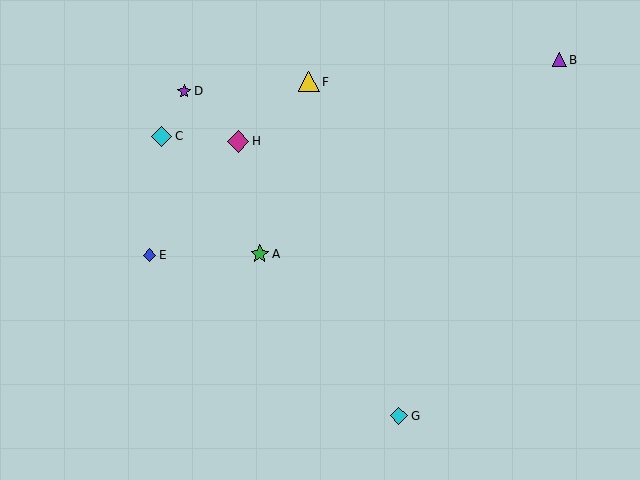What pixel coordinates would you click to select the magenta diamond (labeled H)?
Click at (238, 141) to select the magenta diamond H.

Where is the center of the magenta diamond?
The center of the magenta diamond is at (238, 141).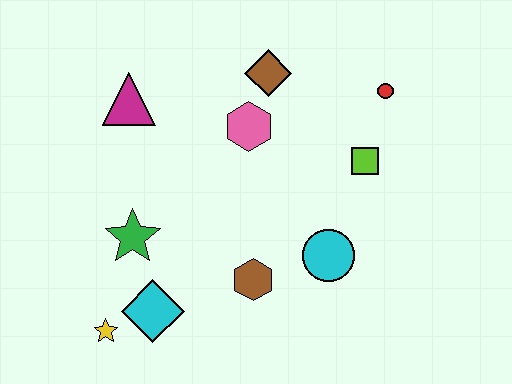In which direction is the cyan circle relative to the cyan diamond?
The cyan circle is to the right of the cyan diamond.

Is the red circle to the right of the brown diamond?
Yes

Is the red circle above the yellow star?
Yes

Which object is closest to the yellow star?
The cyan diamond is closest to the yellow star.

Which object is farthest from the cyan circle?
The magenta triangle is farthest from the cyan circle.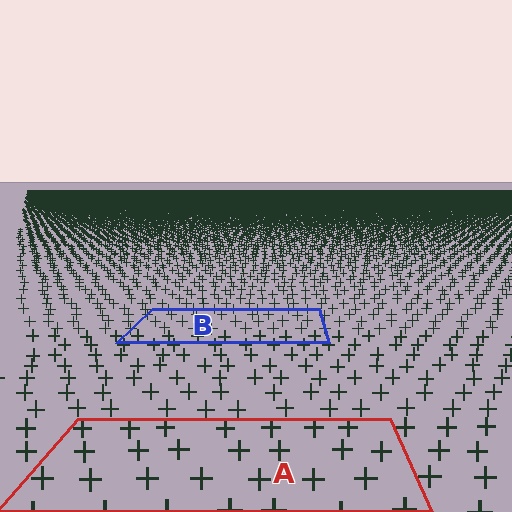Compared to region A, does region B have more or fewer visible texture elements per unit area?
Region B has more texture elements per unit area — they are packed more densely because it is farther away.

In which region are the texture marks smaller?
The texture marks are smaller in region B, because it is farther away.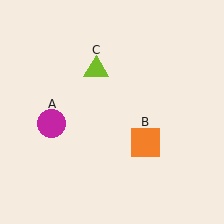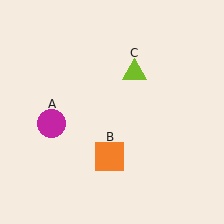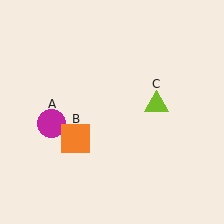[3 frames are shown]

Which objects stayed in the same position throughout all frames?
Magenta circle (object A) remained stationary.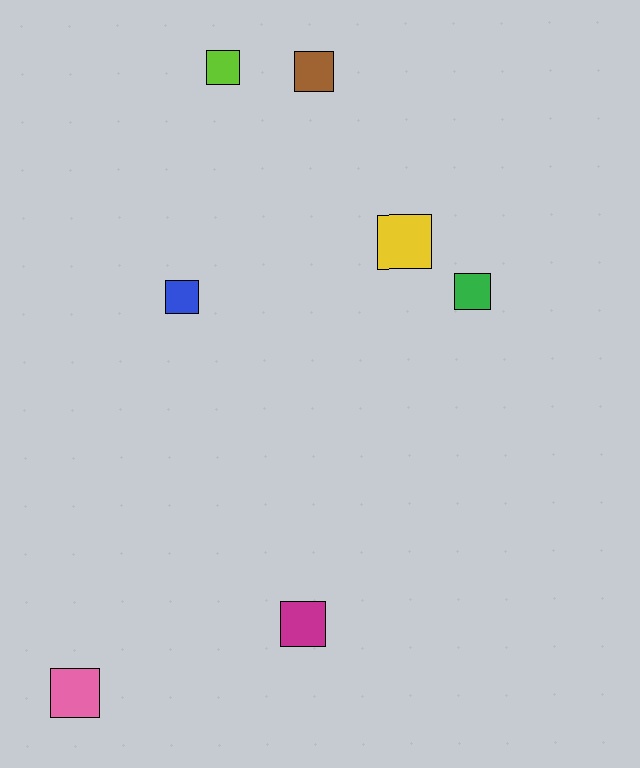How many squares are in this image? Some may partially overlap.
There are 7 squares.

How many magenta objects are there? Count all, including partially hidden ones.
There is 1 magenta object.